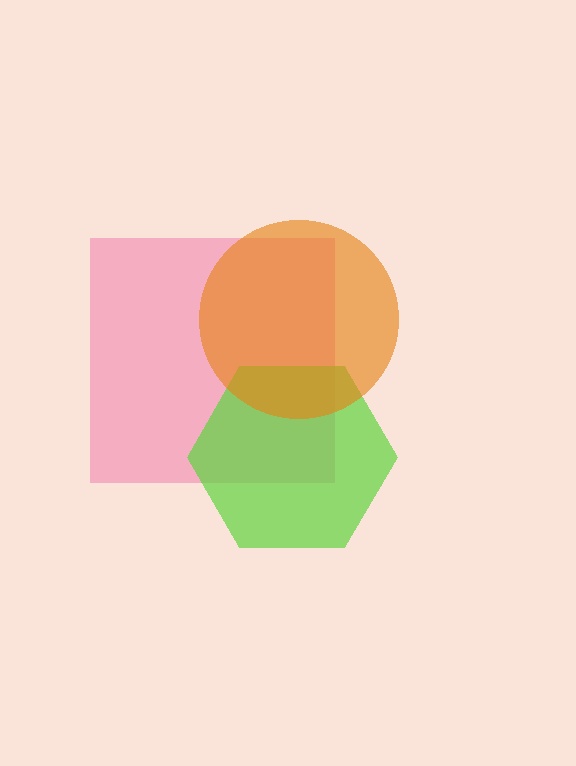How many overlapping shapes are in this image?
There are 3 overlapping shapes in the image.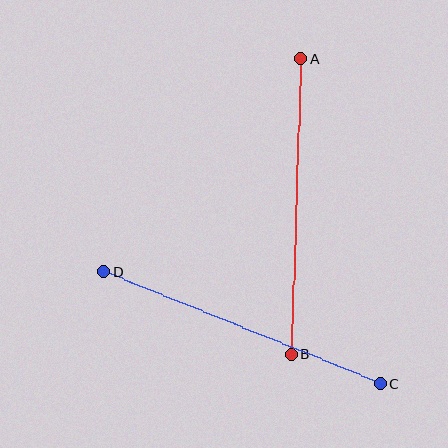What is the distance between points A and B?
The distance is approximately 295 pixels.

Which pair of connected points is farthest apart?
Points C and D are farthest apart.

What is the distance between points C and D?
The distance is approximately 299 pixels.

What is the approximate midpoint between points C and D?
The midpoint is at approximately (242, 328) pixels.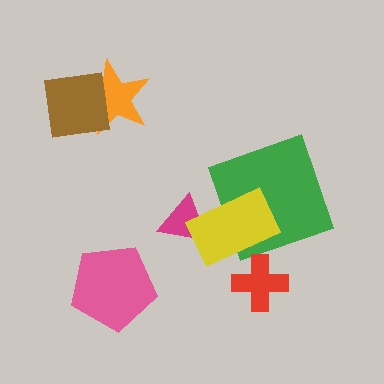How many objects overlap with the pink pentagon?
0 objects overlap with the pink pentagon.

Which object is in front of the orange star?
The brown square is in front of the orange star.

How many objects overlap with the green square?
1 object overlaps with the green square.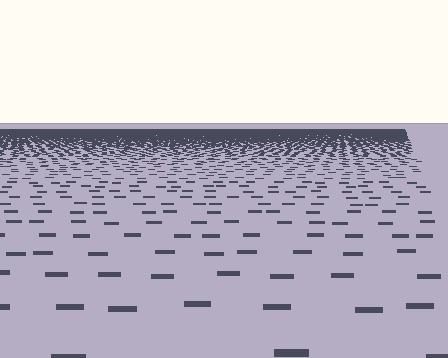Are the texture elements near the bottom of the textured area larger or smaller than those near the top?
Larger. Near the bottom, elements are closer to the viewer and appear at a bigger on-screen size.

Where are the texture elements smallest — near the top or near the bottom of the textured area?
Near the top.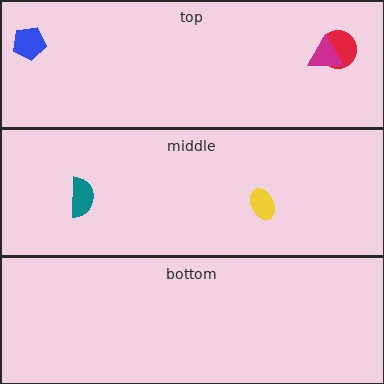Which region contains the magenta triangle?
The top region.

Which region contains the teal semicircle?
The middle region.